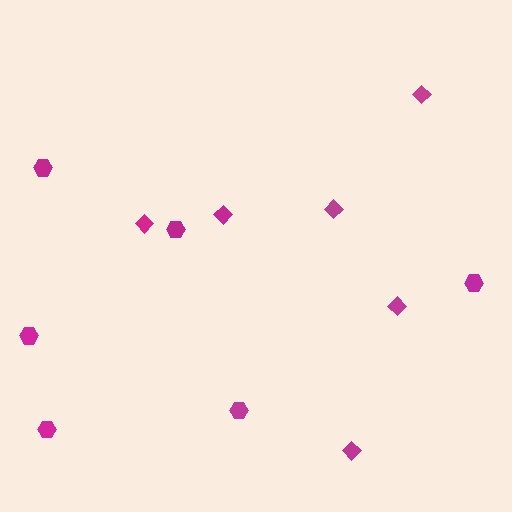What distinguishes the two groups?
There are 2 groups: one group of diamonds (6) and one group of hexagons (6).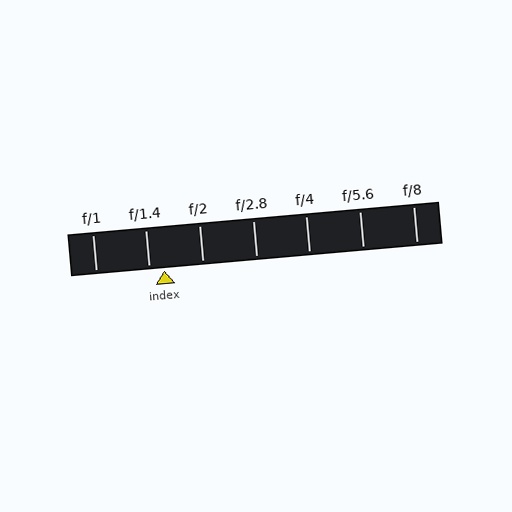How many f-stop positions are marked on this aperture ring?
There are 7 f-stop positions marked.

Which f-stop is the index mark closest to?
The index mark is closest to f/1.4.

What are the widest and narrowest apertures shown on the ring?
The widest aperture shown is f/1 and the narrowest is f/8.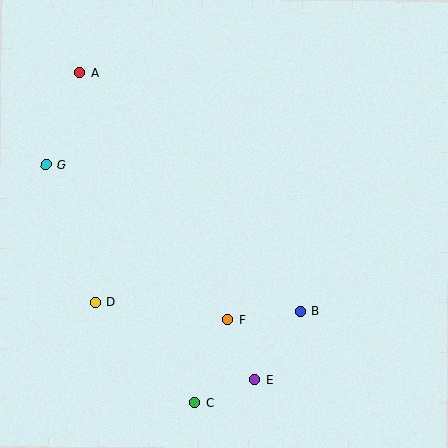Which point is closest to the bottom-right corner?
Point B is closest to the bottom-right corner.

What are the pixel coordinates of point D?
Point D is at (95, 302).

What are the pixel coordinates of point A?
Point A is at (80, 73).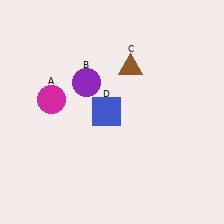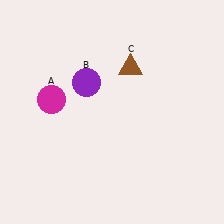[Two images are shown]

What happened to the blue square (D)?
The blue square (D) was removed in Image 2. It was in the top-left area of Image 1.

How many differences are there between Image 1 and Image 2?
There is 1 difference between the two images.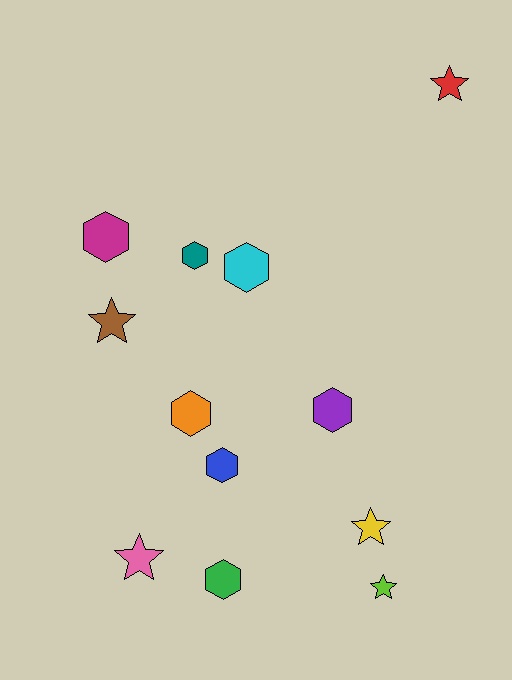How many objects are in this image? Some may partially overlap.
There are 12 objects.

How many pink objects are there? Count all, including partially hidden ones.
There is 1 pink object.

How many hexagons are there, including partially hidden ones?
There are 7 hexagons.